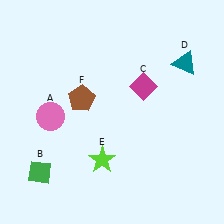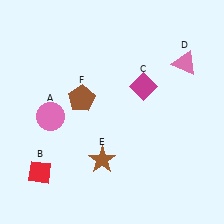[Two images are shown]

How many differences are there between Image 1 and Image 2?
There are 3 differences between the two images.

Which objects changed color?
B changed from green to red. D changed from teal to pink. E changed from lime to brown.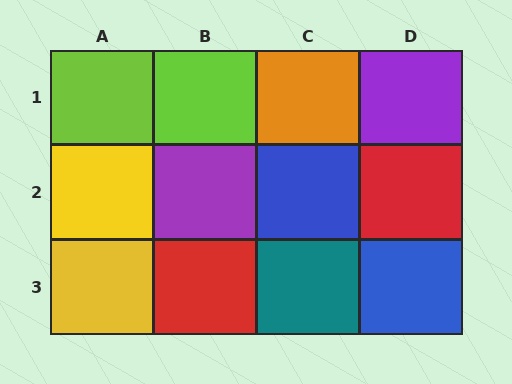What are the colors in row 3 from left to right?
Yellow, red, teal, blue.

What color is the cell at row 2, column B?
Purple.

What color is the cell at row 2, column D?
Red.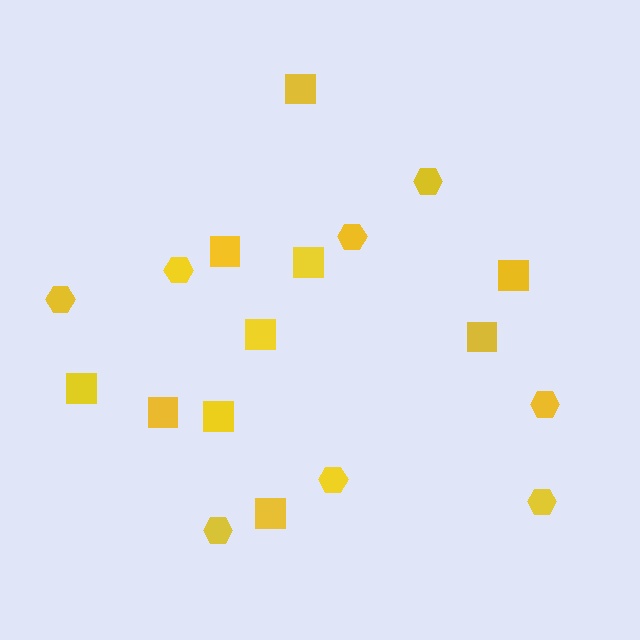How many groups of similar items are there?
There are 2 groups: one group of squares (10) and one group of hexagons (8).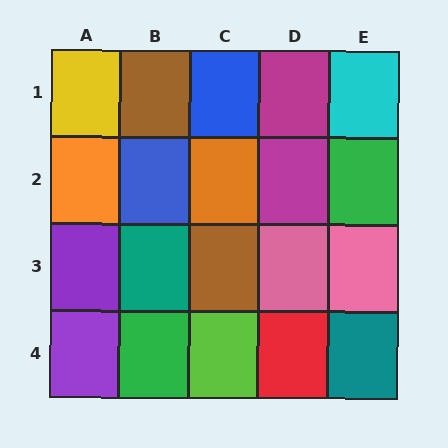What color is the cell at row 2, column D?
Magenta.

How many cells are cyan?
1 cell is cyan.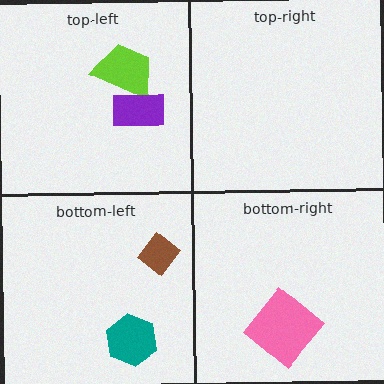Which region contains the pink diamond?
The bottom-right region.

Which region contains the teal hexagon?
The bottom-left region.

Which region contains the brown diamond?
The bottom-left region.